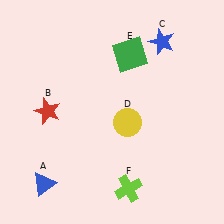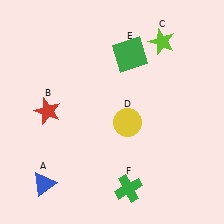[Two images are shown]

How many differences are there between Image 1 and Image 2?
There are 2 differences between the two images.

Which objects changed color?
C changed from blue to lime. F changed from lime to green.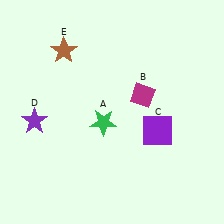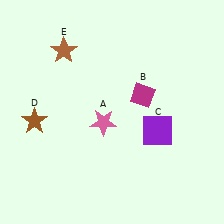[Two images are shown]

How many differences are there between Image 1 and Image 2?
There are 2 differences between the two images.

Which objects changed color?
A changed from green to pink. D changed from purple to brown.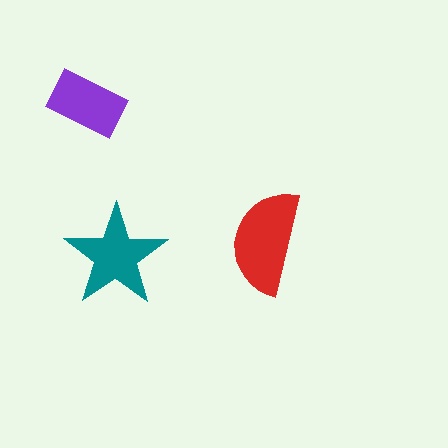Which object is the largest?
The red semicircle.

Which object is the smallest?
The purple rectangle.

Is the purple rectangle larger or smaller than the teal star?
Smaller.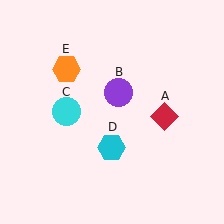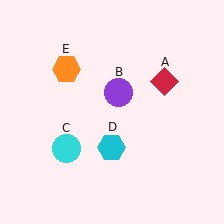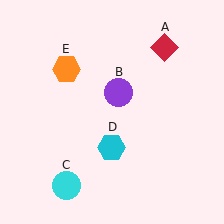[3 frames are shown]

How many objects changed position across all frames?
2 objects changed position: red diamond (object A), cyan circle (object C).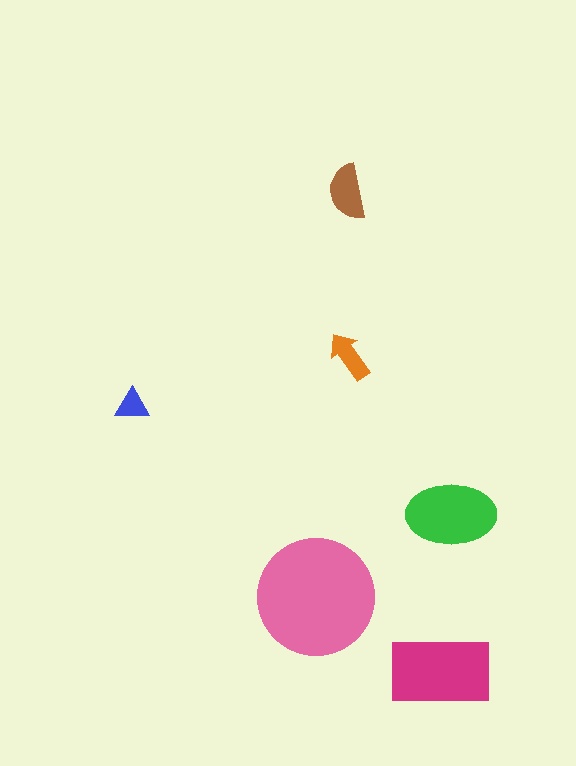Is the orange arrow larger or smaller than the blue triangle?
Larger.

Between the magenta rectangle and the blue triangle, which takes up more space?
The magenta rectangle.